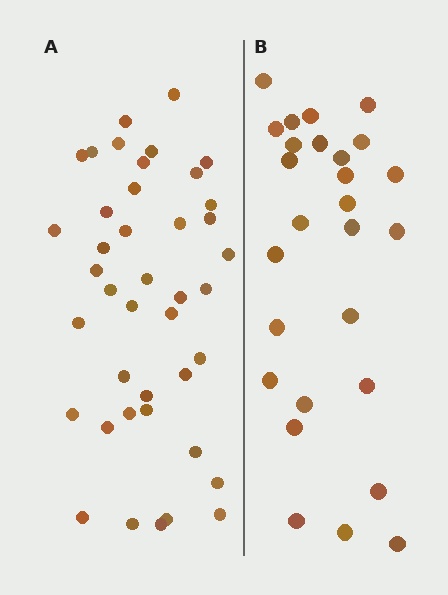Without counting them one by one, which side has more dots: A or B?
Region A (the left region) has more dots.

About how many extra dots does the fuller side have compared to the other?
Region A has approximately 15 more dots than region B.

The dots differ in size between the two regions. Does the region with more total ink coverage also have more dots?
No. Region B has more total ink coverage because its dots are larger, but region A actually contains more individual dots. Total area can be misleading — the number of items is what matters here.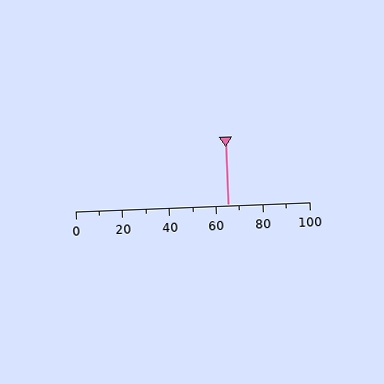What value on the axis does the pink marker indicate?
The marker indicates approximately 65.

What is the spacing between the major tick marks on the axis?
The major ticks are spaced 20 apart.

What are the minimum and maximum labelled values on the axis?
The axis runs from 0 to 100.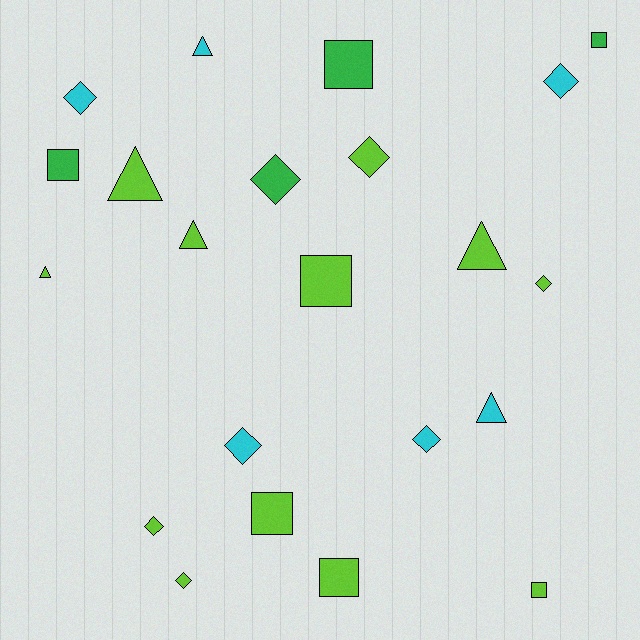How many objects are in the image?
There are 22 objects.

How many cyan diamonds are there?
There are 4 cyan diamonds.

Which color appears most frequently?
Lime, with 12 objects.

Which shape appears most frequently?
Diamond, with 9 objects.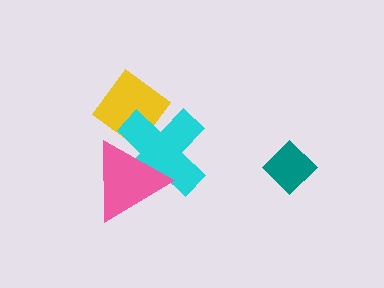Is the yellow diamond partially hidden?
Yes, it is partially covered by another shape.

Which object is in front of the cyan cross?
The pink triangle is in front of the cyan cross.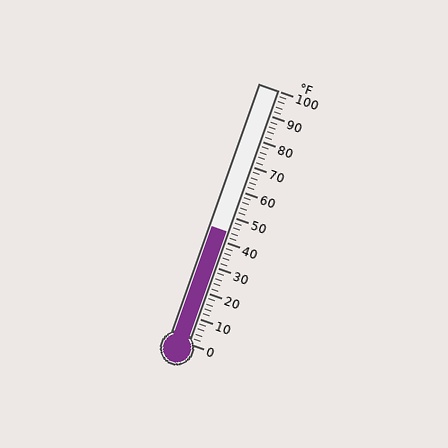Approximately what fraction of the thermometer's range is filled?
The thermometer is filled to approximately 45% of its range.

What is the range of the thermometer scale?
The thermometer scale ranges from 0°F to 100°F.